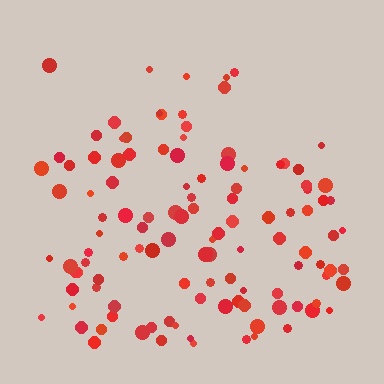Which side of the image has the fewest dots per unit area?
The top.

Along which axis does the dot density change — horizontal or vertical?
Vertical.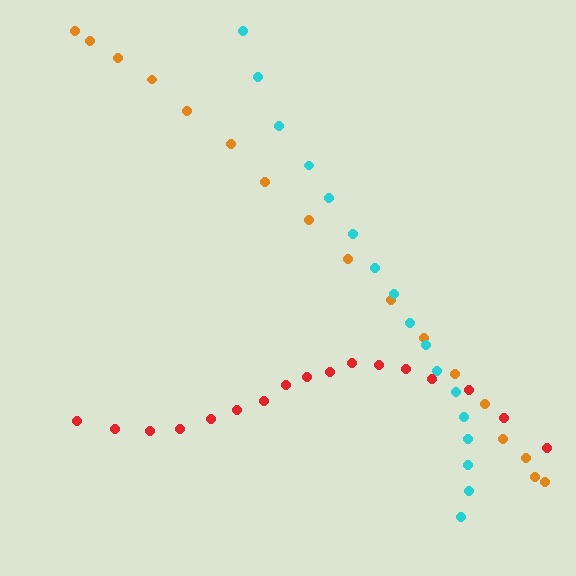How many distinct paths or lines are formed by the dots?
There are 3 distinct paths.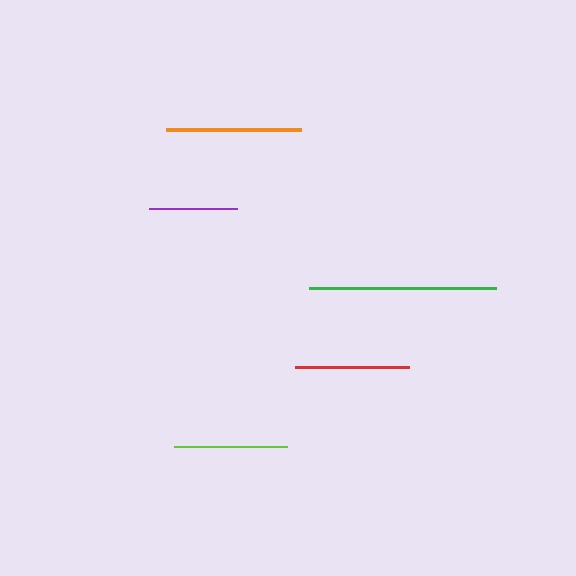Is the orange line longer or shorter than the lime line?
The orange line is longer than the lime line.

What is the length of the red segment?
The red segment is approximately 115 pixels long.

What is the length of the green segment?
The green segment is approximately 188 pixels long.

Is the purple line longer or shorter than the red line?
The red line is longer than the purple line.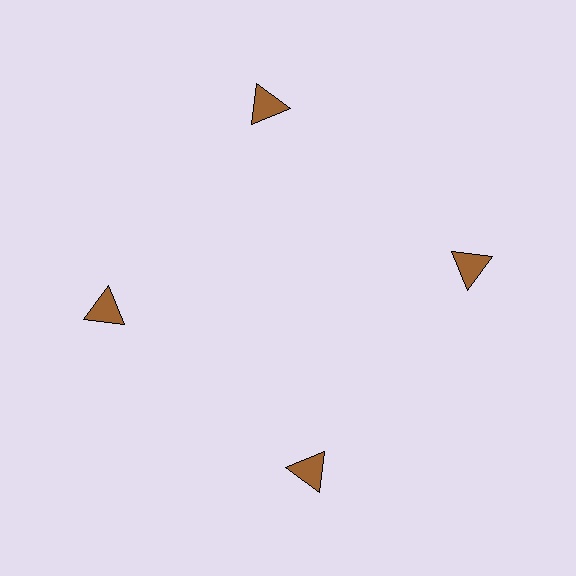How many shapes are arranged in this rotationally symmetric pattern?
There are 4 shapes, arranged in 4 groups of 1.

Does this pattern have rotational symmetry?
Yes, this pattern has 4-fold rotational symmetry. It looks the same after rotating 90 degrees around the center.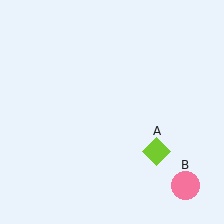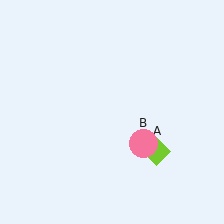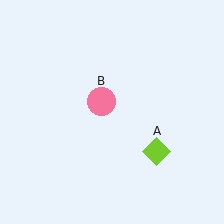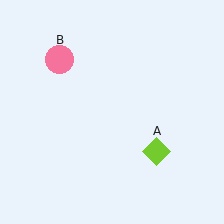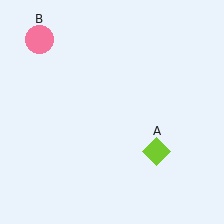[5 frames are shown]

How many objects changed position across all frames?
1 object changed position: pink circle (object B).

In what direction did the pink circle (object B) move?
The pink circle (object B) moved up and to the left.